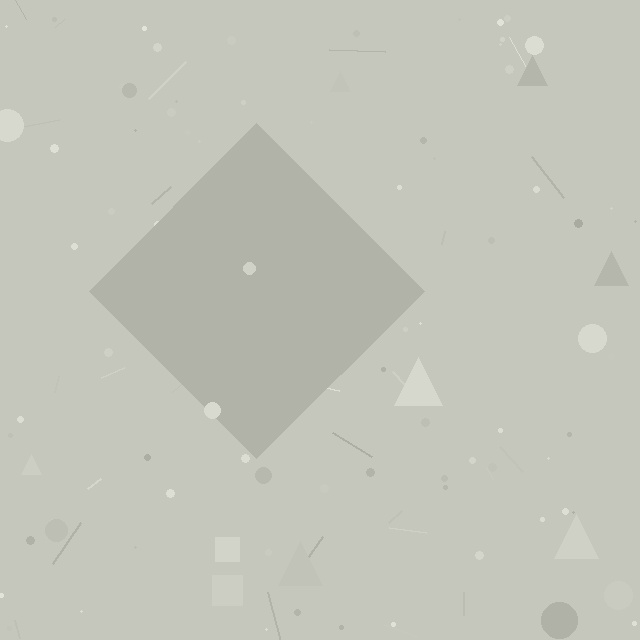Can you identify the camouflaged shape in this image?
The camouflaged shape is a diamond.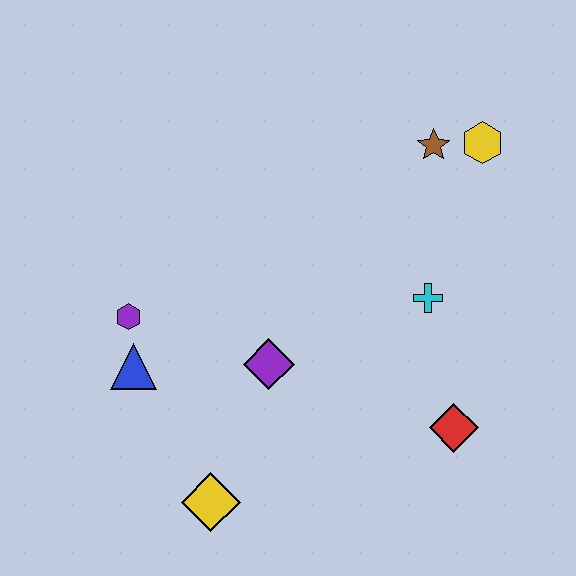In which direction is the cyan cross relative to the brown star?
The cyan cross is below the brown star.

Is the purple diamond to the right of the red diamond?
No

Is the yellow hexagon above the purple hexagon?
Yes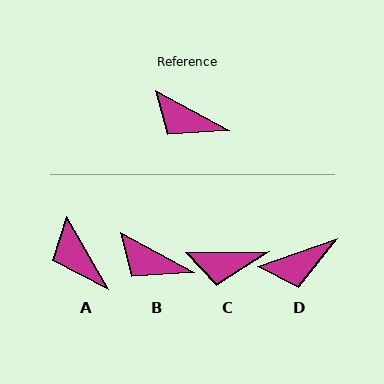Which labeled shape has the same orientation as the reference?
B.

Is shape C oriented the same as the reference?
No, it is off by about 29 degrees.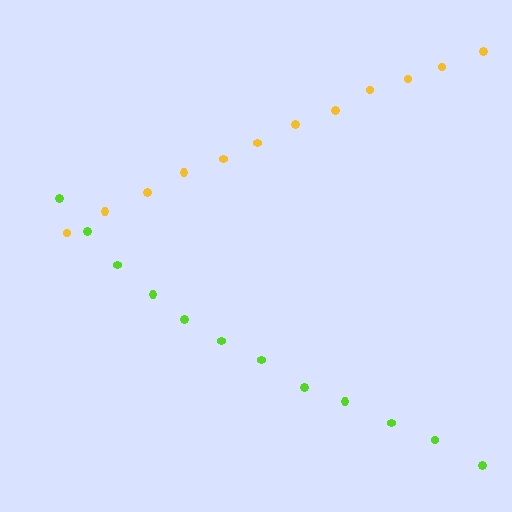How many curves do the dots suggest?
There are 2 distinct paths.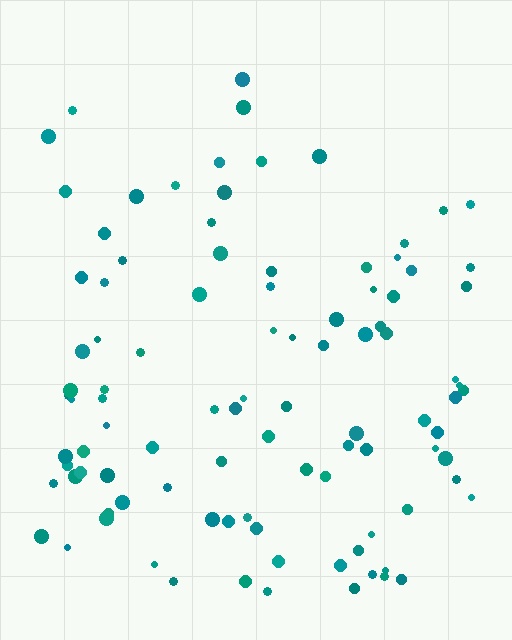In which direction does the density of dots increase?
From top to bottom, with the bottom side densest.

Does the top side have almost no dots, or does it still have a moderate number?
Still a moderate number, just noticeably fewer than the bottom.